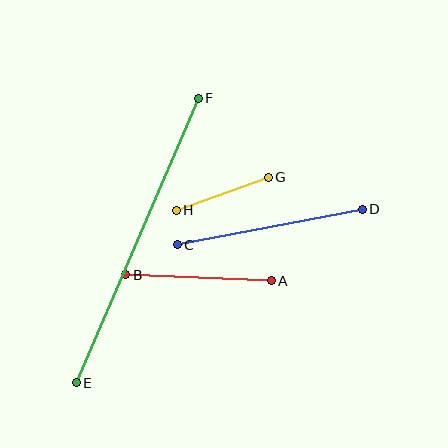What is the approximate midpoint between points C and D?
The midpoint is at approximately (270, 227) pixels.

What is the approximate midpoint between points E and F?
The midpoint is at approximately (137, 240) pixels.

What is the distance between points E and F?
The distance is approximately 309 pixels.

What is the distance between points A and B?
The distance is approximately 146 pixels.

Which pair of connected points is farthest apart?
Points E and F are farthest apart.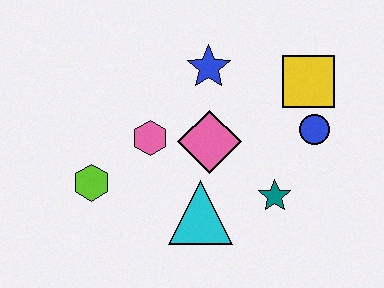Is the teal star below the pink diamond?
Yes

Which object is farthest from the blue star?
The lime hexagon is farthest from the blue star.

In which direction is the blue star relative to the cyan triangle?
The blue star is above the cyan triangle.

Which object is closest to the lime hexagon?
The pink hexagon is closest to the lime hexagon.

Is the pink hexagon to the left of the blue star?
Yes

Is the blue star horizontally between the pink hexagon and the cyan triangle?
No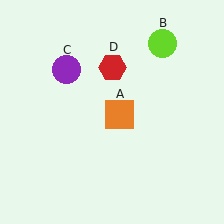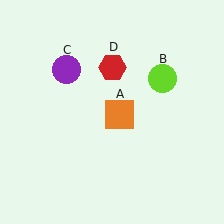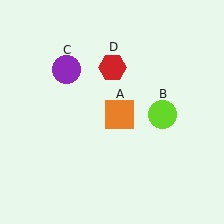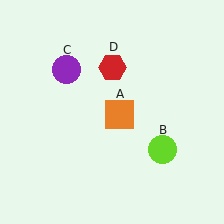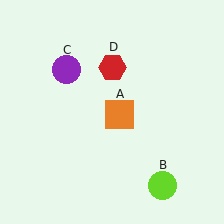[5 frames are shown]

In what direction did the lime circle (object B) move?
The lime circle (object B) moved down.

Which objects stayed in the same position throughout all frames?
Orange square (object A) and purple circle (object C) and red hexagon (object D) remained stationary.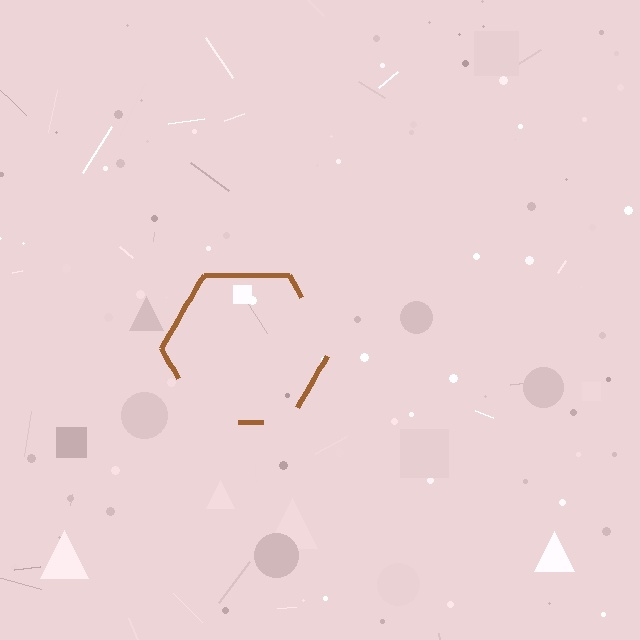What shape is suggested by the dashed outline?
The dashed outline suggests a hexagon.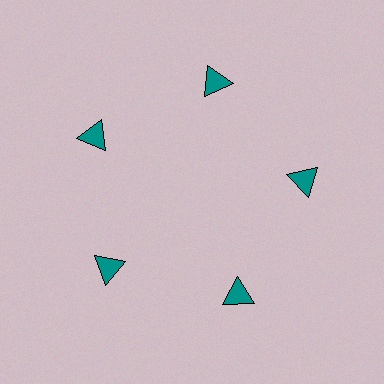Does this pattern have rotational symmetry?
Yes, this pattern has 5-fold rotational symmetry. It looks the same after rotating 72 degrees around the center.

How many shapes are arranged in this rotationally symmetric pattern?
There are 5 shapes, arranged in 5 groups of 1.